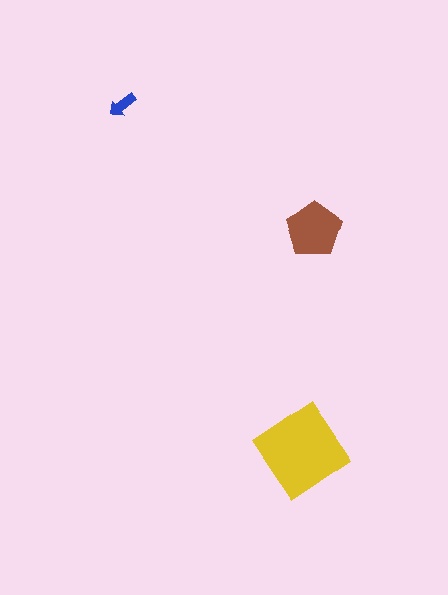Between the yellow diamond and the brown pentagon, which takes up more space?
The yellow diamond.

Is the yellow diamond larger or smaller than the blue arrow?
Larger.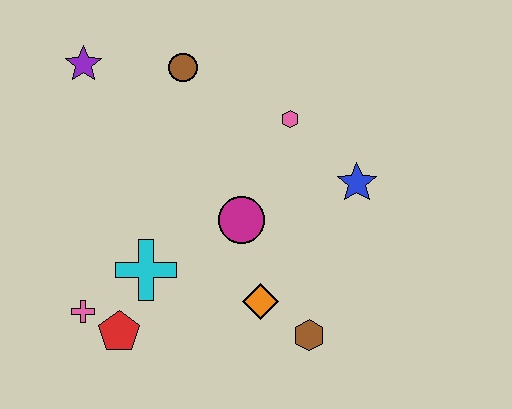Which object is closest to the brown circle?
The purple star is closest to the brown circle.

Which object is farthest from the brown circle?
The brown hexagon is farthest from the brown circle.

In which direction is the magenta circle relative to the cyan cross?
The magenta circle is to the right of the cyan cross.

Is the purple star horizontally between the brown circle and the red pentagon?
No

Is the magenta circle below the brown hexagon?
No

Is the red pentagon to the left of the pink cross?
No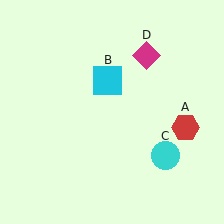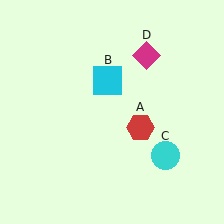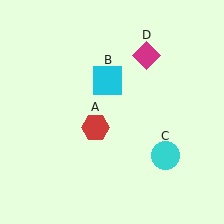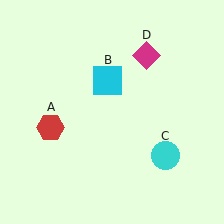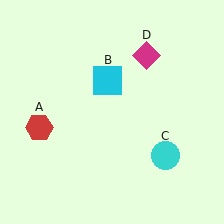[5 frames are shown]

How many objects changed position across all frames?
1 object changed position: red hexagon (object A).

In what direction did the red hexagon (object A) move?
The red hexagon (object A) moved left.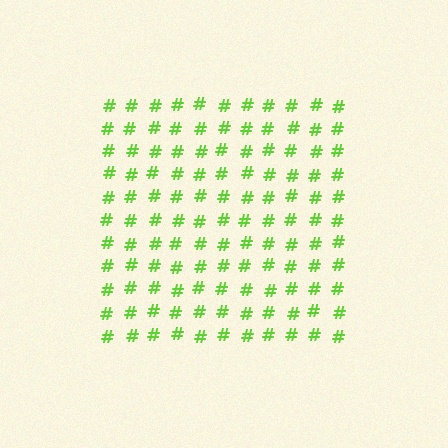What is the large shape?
The large shape is a square.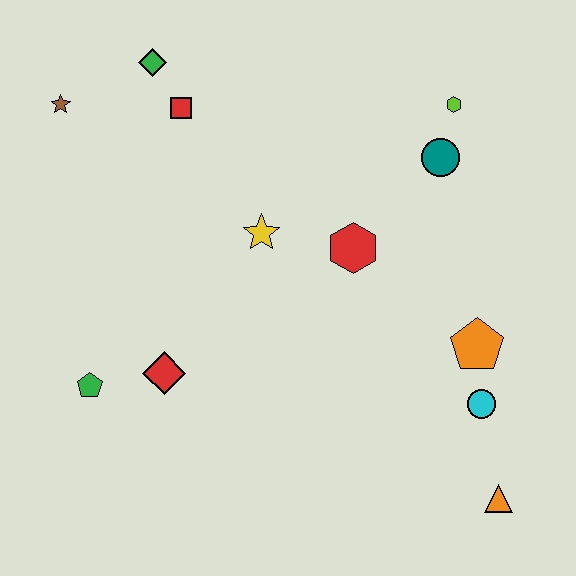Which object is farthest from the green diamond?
The orange triangle is farthest from the green diamond.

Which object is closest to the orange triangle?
The cyan circle is closest to the orange triangle.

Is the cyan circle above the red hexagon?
No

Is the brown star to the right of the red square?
No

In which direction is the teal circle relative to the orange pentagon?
The teal circle is above the orange pentagon.